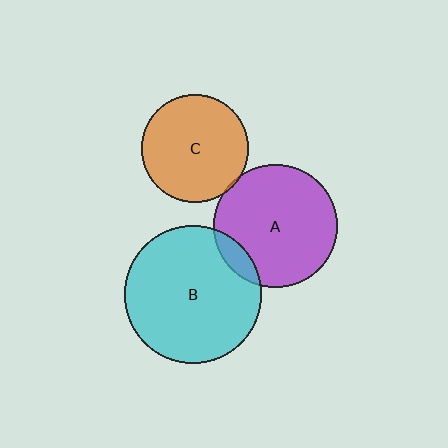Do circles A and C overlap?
Yes.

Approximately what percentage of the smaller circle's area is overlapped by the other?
Approximately 5%.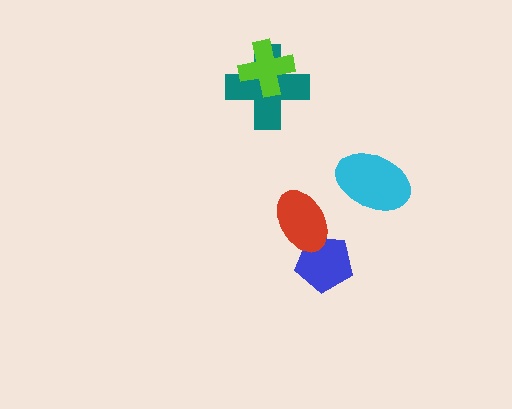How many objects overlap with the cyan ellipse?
0 objects overlap with the cyan ellipse.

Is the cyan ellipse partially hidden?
No, no other shape covers it.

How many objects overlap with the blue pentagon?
1 object overlaps with the blue pentagon.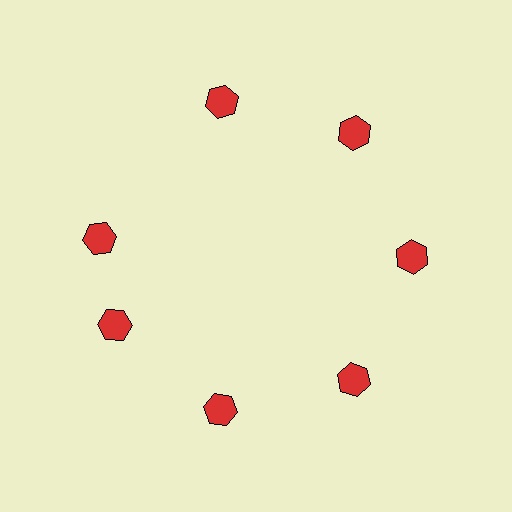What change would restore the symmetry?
The symmetry would be restored by rotating it back into even spacing with its neighbors so that all 7 hexagons sit at equal angles and equal distance from the center.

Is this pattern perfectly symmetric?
No. The 7 red hexagons are arranged in a ring, but one element near the 10 o'clock position is rotated out of alignment along the ring, breaking the 7-fold rotational symmetry.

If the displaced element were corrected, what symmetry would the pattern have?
It would have 7-fold rotational symmetry — the pattern would map onto itself every 51 degrees.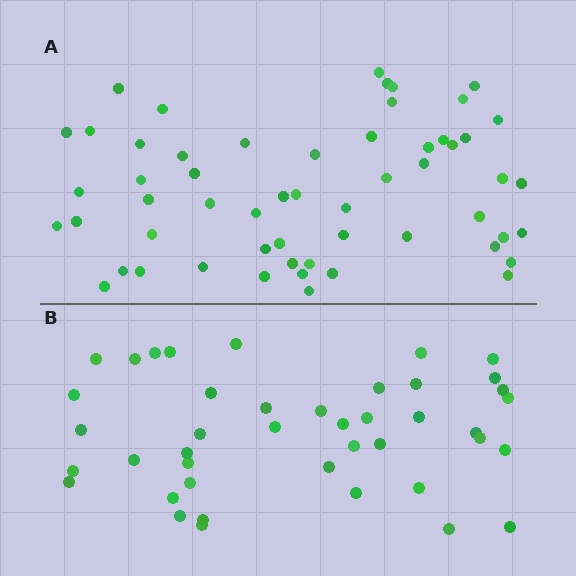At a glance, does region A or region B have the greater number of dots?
Region A (the top region) has more dots.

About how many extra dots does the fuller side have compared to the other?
Region A has approximately 15 more dots than region B.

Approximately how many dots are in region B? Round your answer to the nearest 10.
About 40 dots. (The exact count is 42, which rounds to 40.)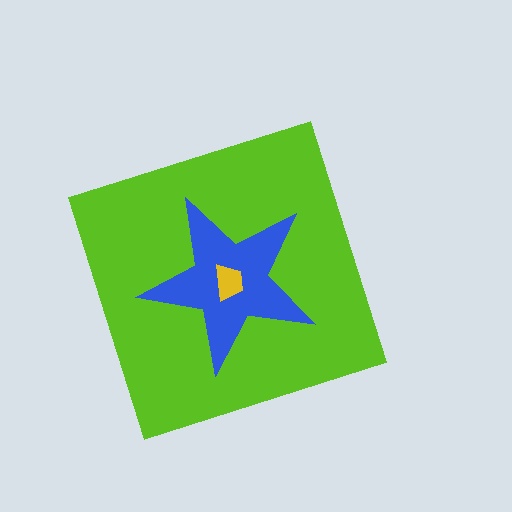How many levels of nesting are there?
3.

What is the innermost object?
The yellow trapezoid.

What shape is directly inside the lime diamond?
The blue star.